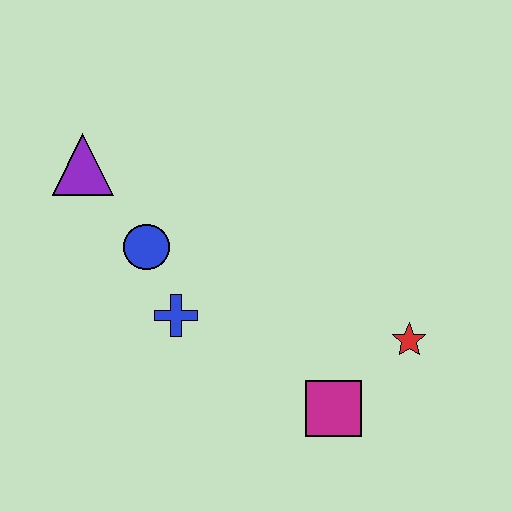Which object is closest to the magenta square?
The red star is closest to the magenta square.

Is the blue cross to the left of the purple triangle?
No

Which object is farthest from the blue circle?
The red star is farthest from the blue circle.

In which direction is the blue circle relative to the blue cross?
The blue circle is above the blue cross.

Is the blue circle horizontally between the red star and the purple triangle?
Yes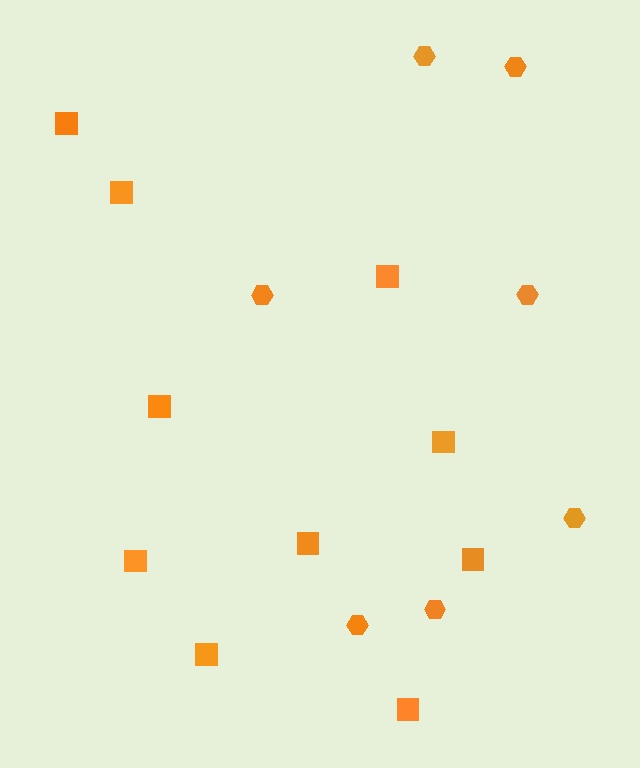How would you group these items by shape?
There are 2 groups: one group of hexagons (7) and one group of squares (10).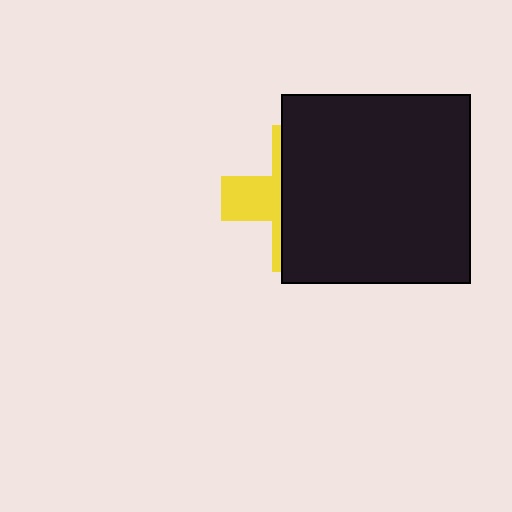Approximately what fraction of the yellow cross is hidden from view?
Roughly 67% of the yellow cross is hidden behind the black square.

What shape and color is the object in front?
The object in front is a black square.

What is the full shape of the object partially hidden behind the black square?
The partially hidden object is a yellow cross.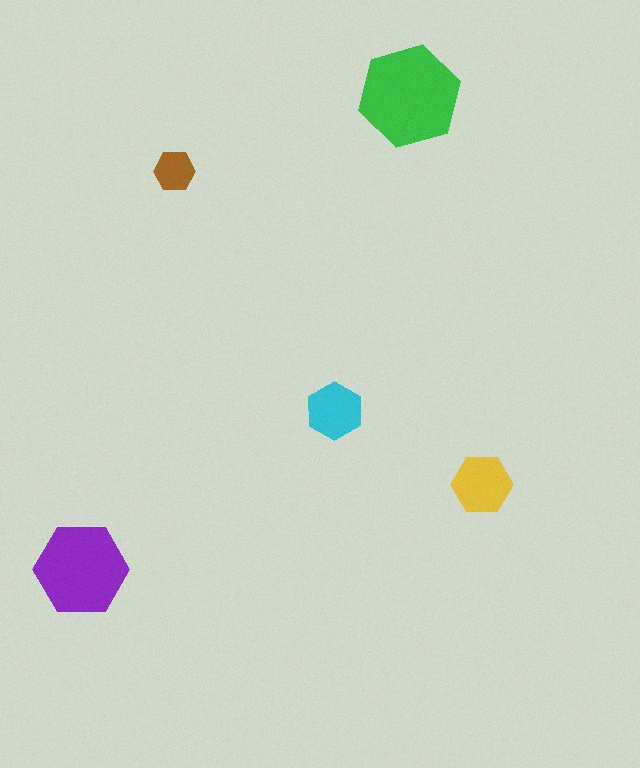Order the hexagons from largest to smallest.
the green one, the purple one, the yellow one, the cyan one, the brown one.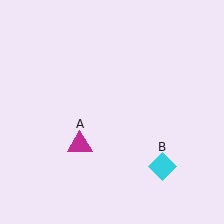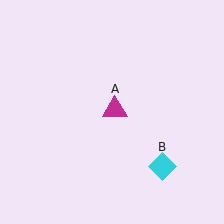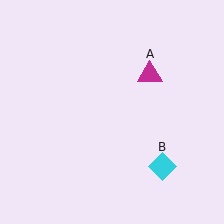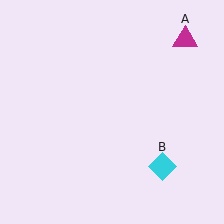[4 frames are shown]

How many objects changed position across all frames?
1 object changed position: magenta triangle (object A).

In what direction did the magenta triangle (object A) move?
The magenta triangle (object A) moved up and to the right.